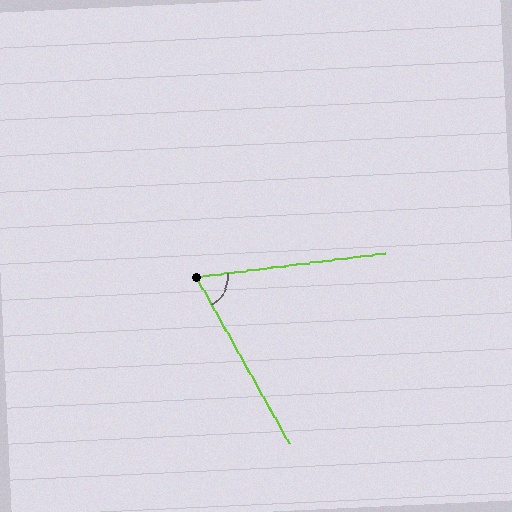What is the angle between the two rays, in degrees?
Approximately 68 degrees.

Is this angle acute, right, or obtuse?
It is acute.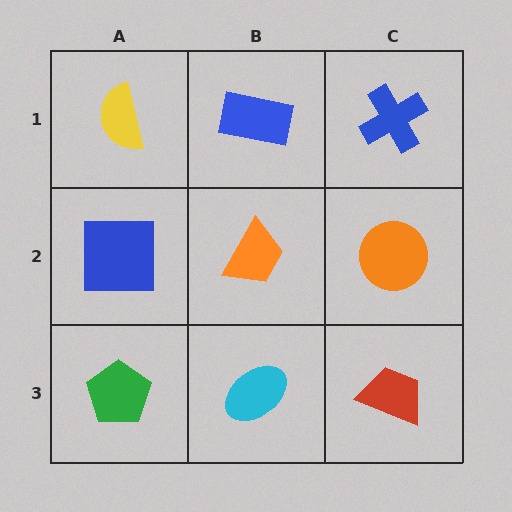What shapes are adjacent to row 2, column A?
A yellow semicircle (row 1, column A), a green pentagon (row 3, column A), an orange trapezoid (row 2, column B).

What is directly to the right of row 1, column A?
A blue rectangle.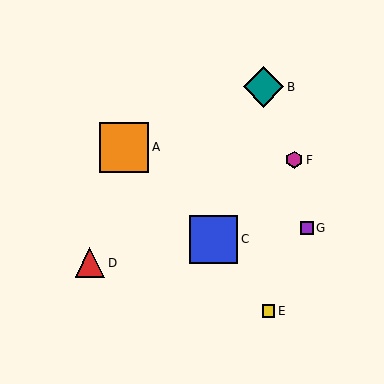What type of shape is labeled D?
Shape D is a red triangle.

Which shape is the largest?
The orange square (labeled A) is the largest.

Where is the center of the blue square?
The center of the blue square is at (214, 239).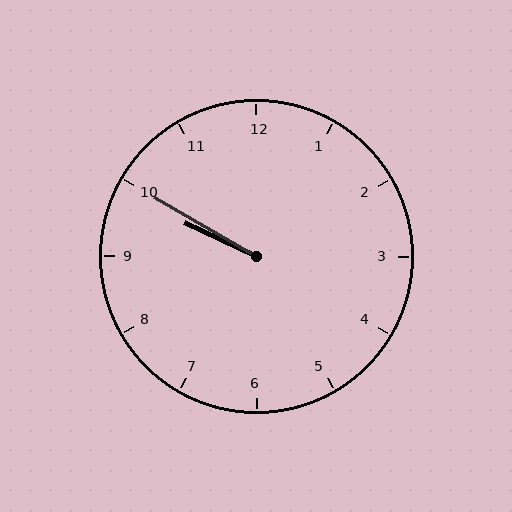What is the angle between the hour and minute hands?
Approximately 5 degrees.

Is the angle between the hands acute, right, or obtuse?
It is acute.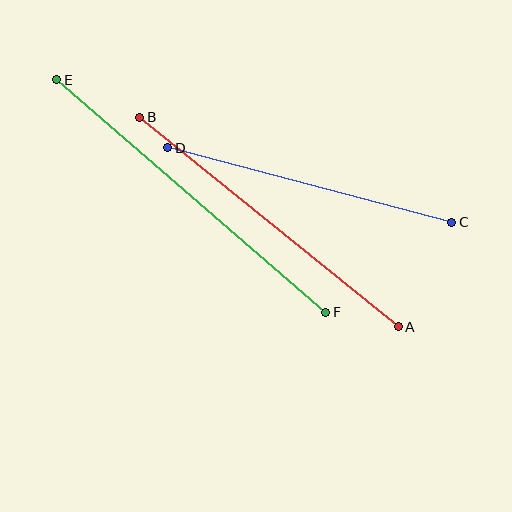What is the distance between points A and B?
The distance is approximately 333 pixels.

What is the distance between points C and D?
The distance is approximately 294 pixels.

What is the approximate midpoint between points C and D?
The midpoint is at approximately (310, 185) pixels.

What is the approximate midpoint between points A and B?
The midpoint is at approximately (269, 222) pixels.